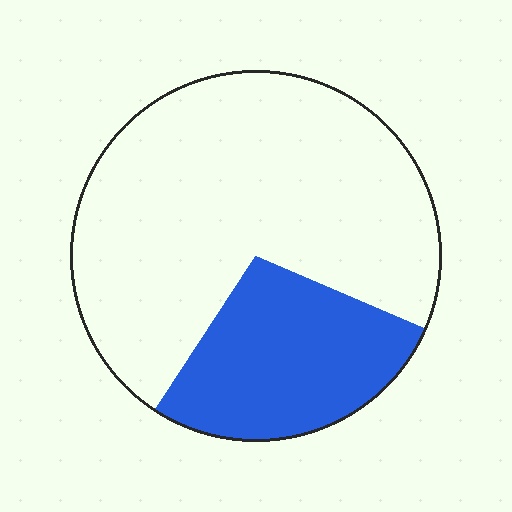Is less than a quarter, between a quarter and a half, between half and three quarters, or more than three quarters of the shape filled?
Between a quarter and a half.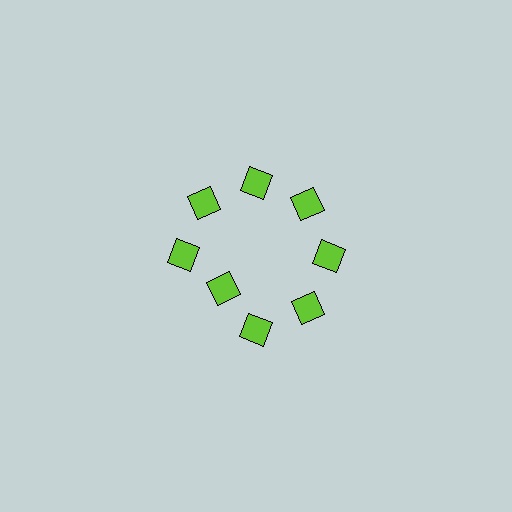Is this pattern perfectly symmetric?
No. The 8 lime diamonds are arranged in a ring, but one element near the 8 o'clock position is pulled inward toward the center, breaking the 8-fold rotational symmetry.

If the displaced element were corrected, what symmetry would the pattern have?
It would have 8-fold rotational symmetry — the pattern would map onto itself every 45 degrees.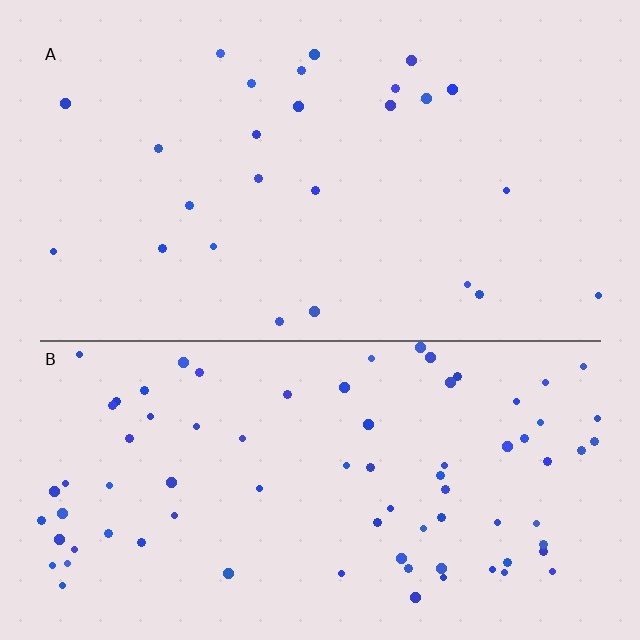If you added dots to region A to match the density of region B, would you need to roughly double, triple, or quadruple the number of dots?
Approximately triple.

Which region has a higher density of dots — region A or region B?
B (the bottom).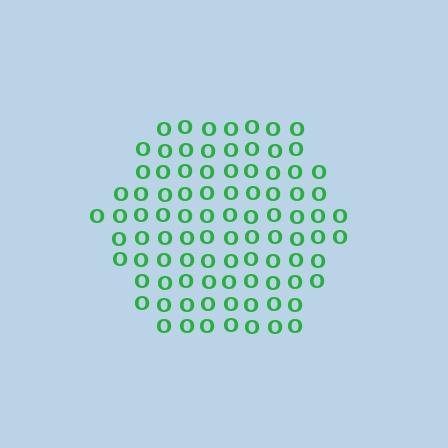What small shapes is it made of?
It is made of small letter O's.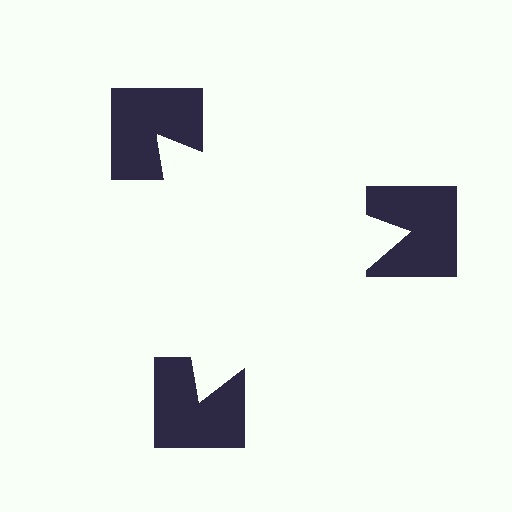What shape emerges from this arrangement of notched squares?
An illusory triangle — its edges are inferred from the aligned wedge cuts in the notched squares, not physically drawn.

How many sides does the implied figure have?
3 sides.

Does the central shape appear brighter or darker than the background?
It typically appears slightly brighter than the background, even though no actual brightness change is drawn.